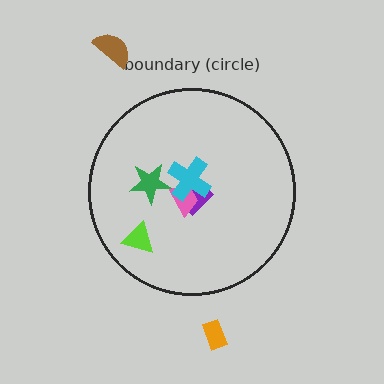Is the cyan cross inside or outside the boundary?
Inside.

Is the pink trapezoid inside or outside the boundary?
Inside.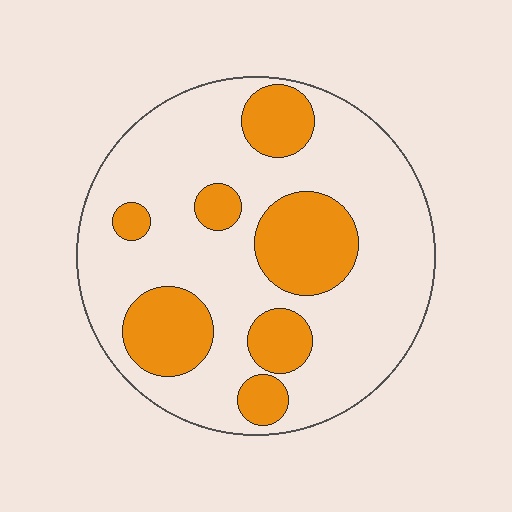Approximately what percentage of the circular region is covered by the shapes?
Approximately 30%.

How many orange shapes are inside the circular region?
7.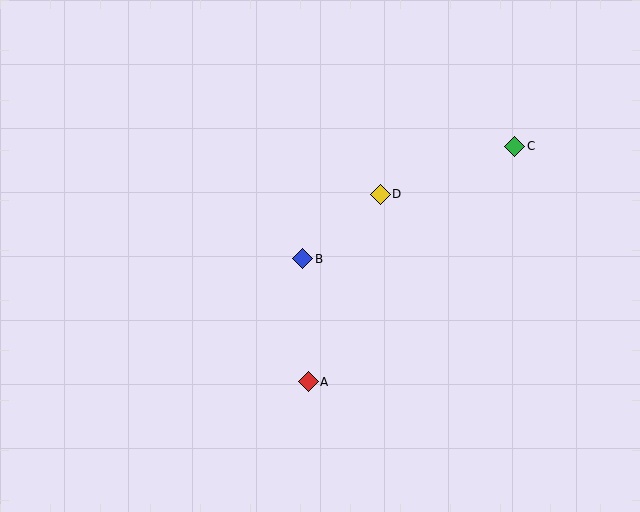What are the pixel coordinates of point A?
Point A is at (308, 382).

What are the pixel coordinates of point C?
Point C is at (515, 146).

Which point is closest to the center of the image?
Point B at (303, 259) is closest to the center.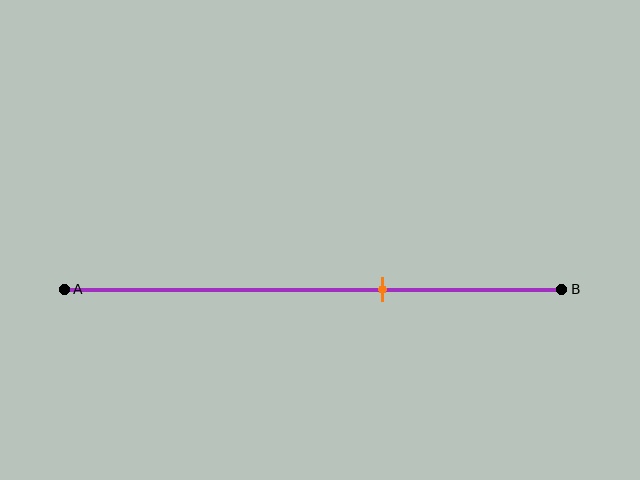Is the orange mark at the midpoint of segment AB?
No, the mark is at about 65% from A, not at the 50% midpoint.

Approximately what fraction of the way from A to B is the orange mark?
The orange mark is approximately 65% of the way from A to B.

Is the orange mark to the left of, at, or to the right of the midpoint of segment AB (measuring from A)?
The orange mark is to the right of the midpoint of segment AB.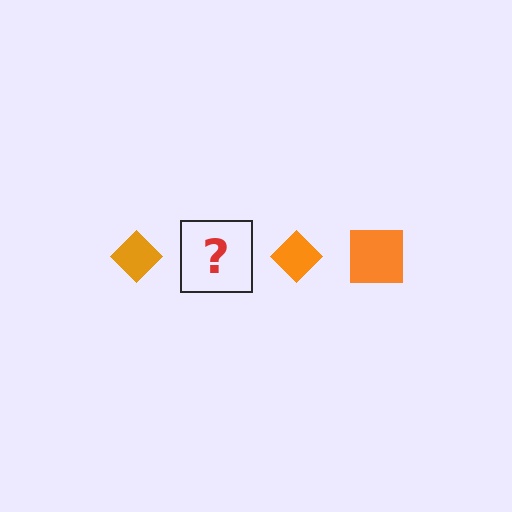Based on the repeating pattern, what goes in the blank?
The blank should be an orange square.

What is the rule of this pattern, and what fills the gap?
The rule is that the pattern cycles through diamond, square shapes in orange. The gap should be filled with an orange square.